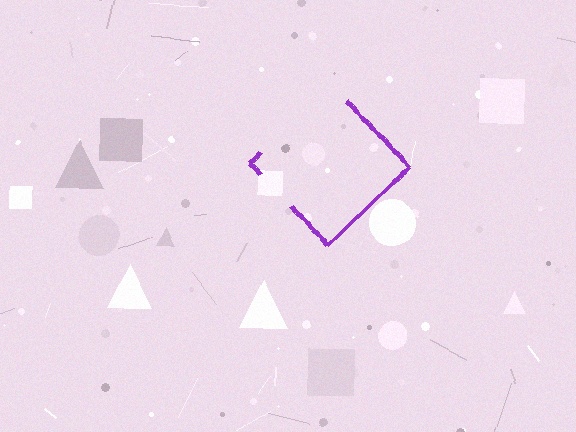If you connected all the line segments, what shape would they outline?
They would outline a diamond.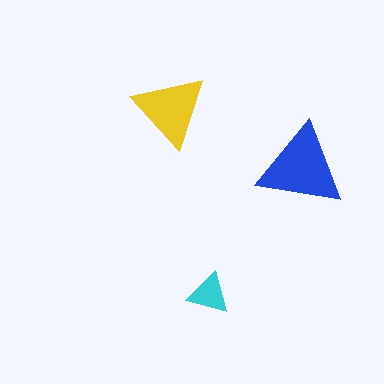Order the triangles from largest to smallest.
the blue one, the yellow one, the cyan one.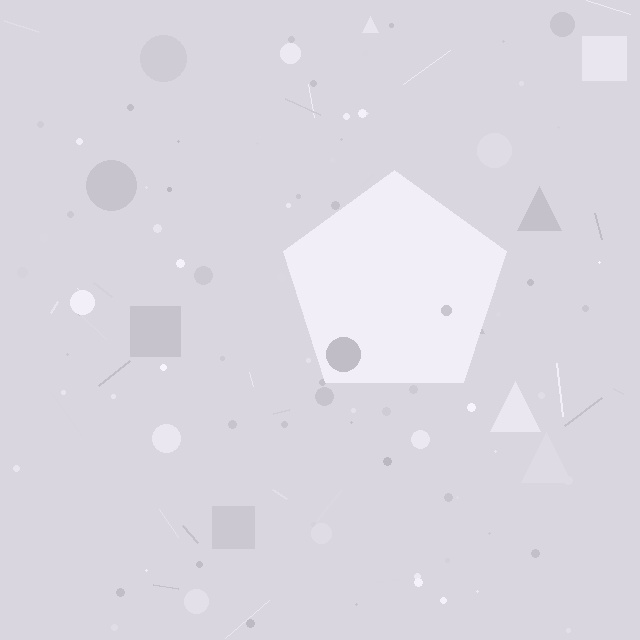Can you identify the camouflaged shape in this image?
The camouflaged shape is a pentagon.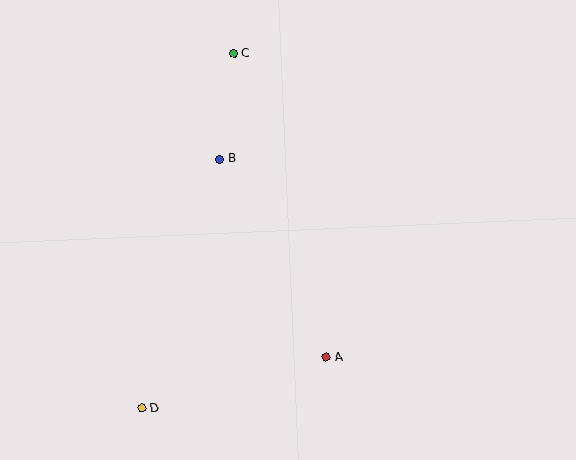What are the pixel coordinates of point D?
Point D is at (142, 408).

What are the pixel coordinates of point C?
Point C is at (233, 53).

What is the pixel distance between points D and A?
The distance between D and A is 191 pixels.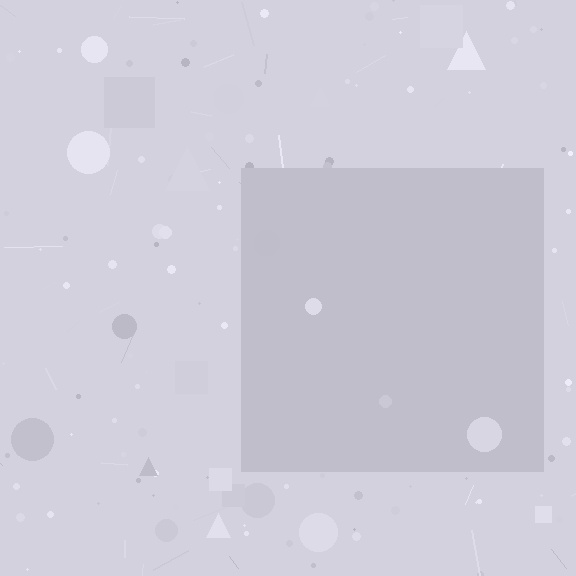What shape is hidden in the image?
A square is hidden in the image.